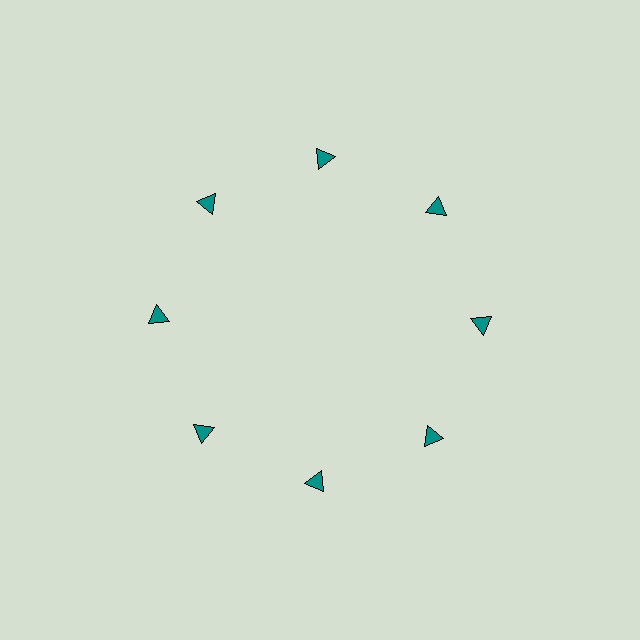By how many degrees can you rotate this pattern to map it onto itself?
The pattern maps onto itself every 45 degrees of rotation.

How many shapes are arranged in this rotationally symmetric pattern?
There are 8 shapes, arranged in 8 groups of 1.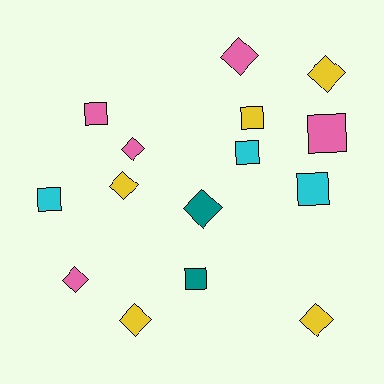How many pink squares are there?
There are 2 pink squares.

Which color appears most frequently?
Pink, with 5 objects.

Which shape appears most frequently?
Diamond, with 8 objects.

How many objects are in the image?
There are 15 objects.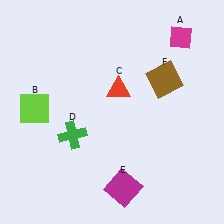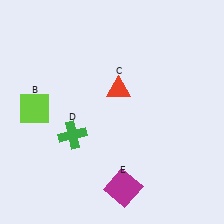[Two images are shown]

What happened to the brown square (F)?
The brown square (F) was removed in Image 2. It was in the top-right area of Image 1.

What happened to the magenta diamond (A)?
The magenta diamond (A) was removed in Image 2. It was in the top-right area of Image 1.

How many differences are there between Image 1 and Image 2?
There are 2 differences between the two images.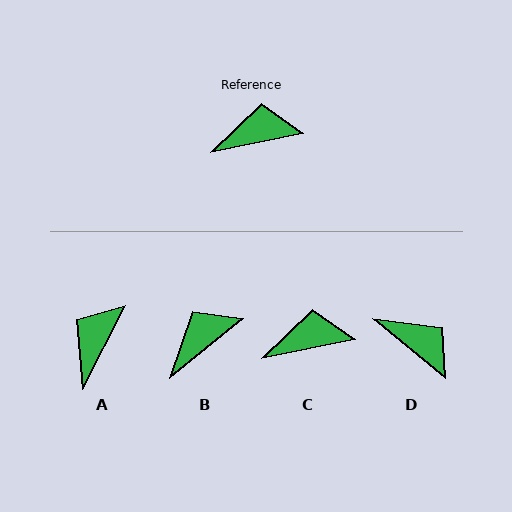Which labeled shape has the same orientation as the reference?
C.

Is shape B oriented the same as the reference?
No, it is off by about 27 degrees.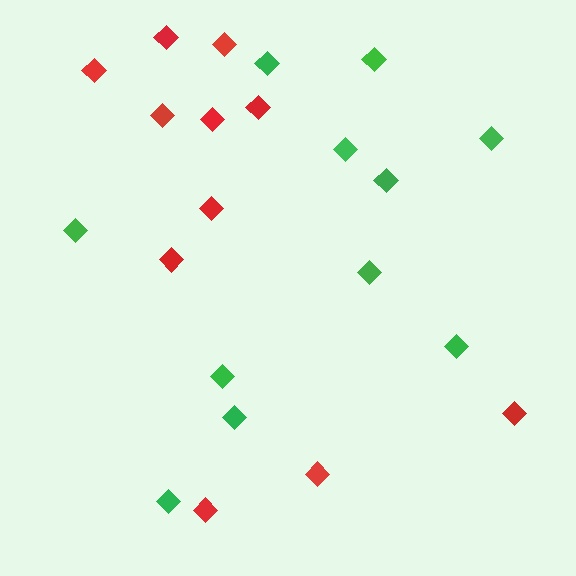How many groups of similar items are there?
There are 2 groups: one group of red diamonds (11) and one group of green diamonds (11).